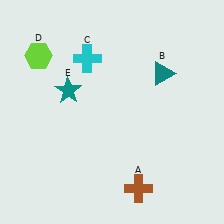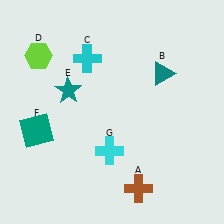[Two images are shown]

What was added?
A teal square (F), a cyan cross (G) were added in Image 2.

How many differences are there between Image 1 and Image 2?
There are 2 differences between the two images.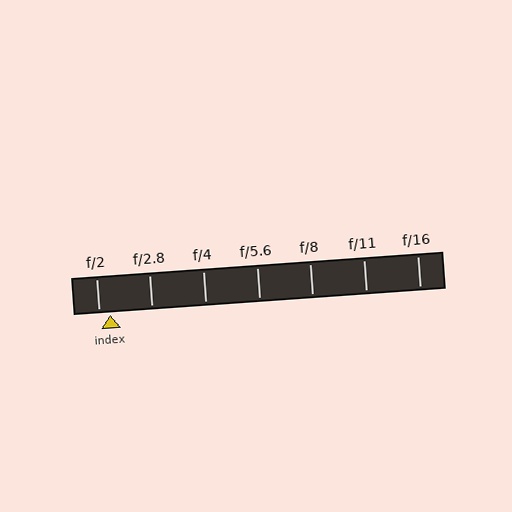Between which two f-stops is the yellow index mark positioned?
The index mark is between f/2 and f/2.8.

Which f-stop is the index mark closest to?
The index mark is closest to f/2.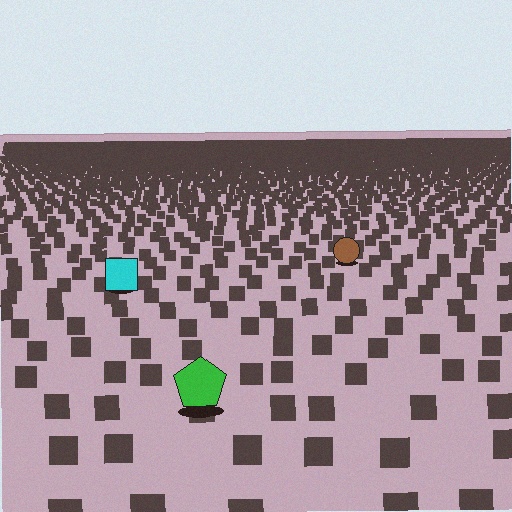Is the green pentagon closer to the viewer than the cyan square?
Yes. The green pentagon is closer — you can tell from the texture gradient: the ground texture is coarser near it.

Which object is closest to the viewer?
The green pentagon is closest. The texture marks near it are larger and more spread out.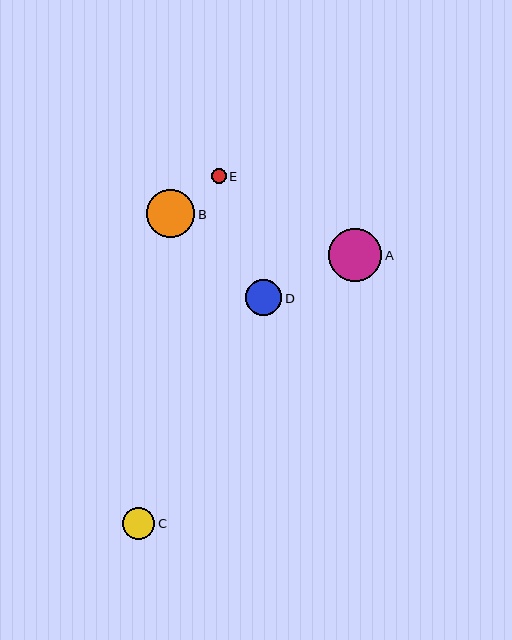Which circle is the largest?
Circle A is the largest with a size of approximately 53 pixels.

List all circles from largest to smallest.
From largest to smallest: A, B, D, C, E.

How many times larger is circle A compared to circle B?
Circle A is approximately 1.1 times the size of circle B.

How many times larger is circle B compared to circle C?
Circle B is approximately 1.5 times the size of circle C.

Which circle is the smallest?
Circle E is the smallest with a size of approximately 15 pixels.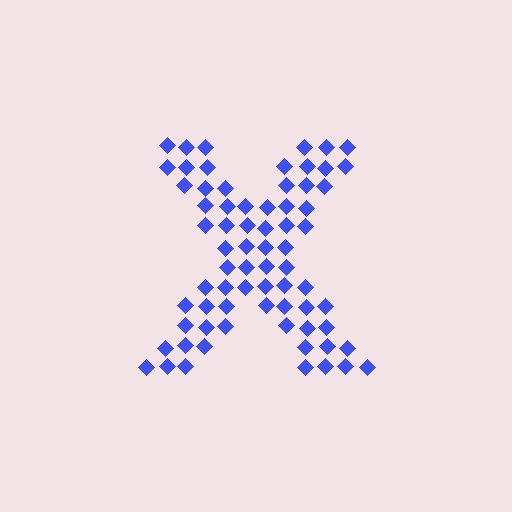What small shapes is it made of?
It is made of small diamonds.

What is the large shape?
The large shape is the letter X.